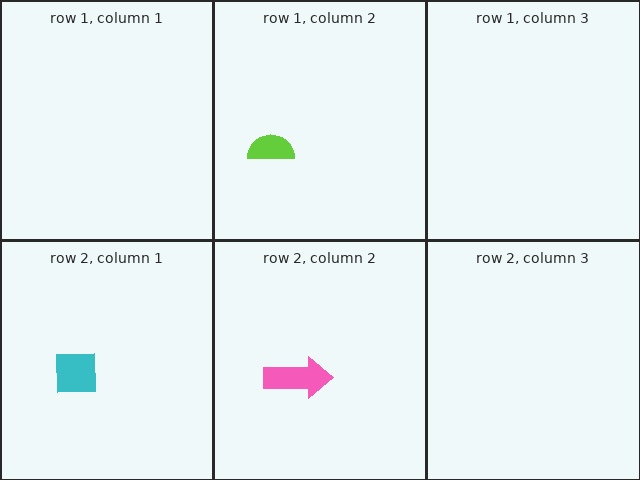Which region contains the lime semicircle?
The row 1, column 2 region.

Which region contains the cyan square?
The row 2, column 1 region.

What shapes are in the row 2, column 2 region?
The pink arrow.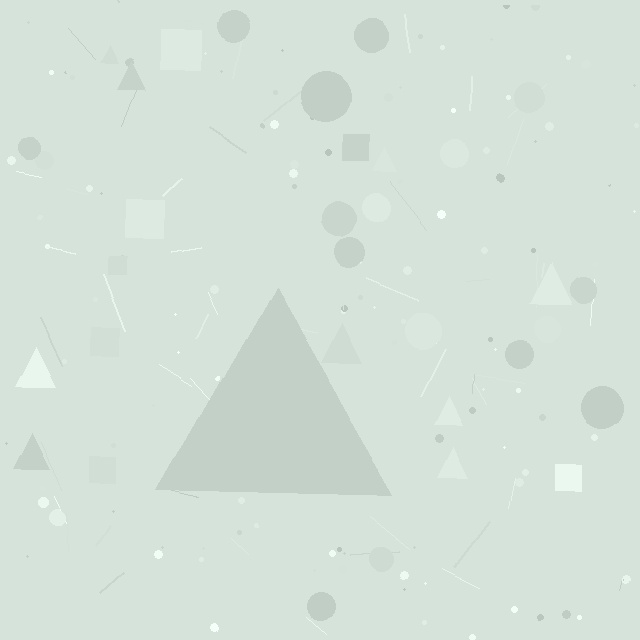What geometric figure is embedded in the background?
A triangle is embedded in the background.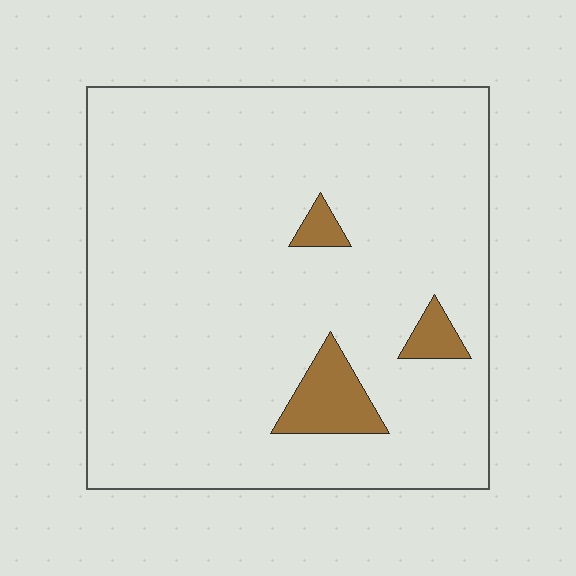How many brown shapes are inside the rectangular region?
3.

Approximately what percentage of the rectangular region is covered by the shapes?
Approximately 5%.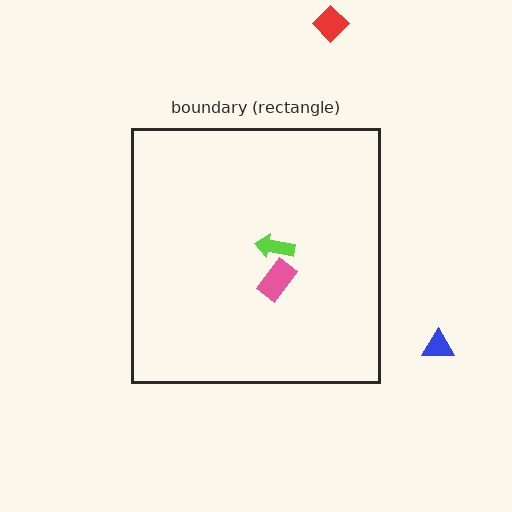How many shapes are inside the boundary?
2 inside, 2 outside.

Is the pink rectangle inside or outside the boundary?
Inside.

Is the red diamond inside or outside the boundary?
Outside.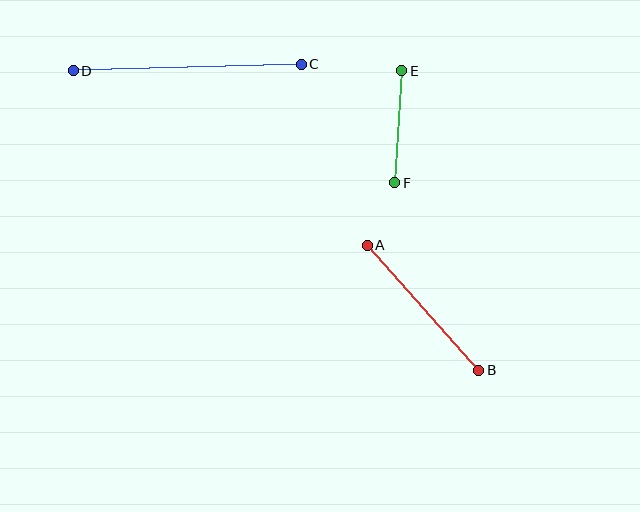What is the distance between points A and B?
The distance is approximately 168 pixels.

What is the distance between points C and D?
The distance is approximately 229 pixels.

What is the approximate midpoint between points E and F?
The midpoint is at approximately (398, 127) pixels.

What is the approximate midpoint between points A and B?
The midpoint is at approximately (423, 308) pixels.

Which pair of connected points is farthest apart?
Points C and D are farthest apart.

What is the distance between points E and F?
The distance is approximately 112 pixels.